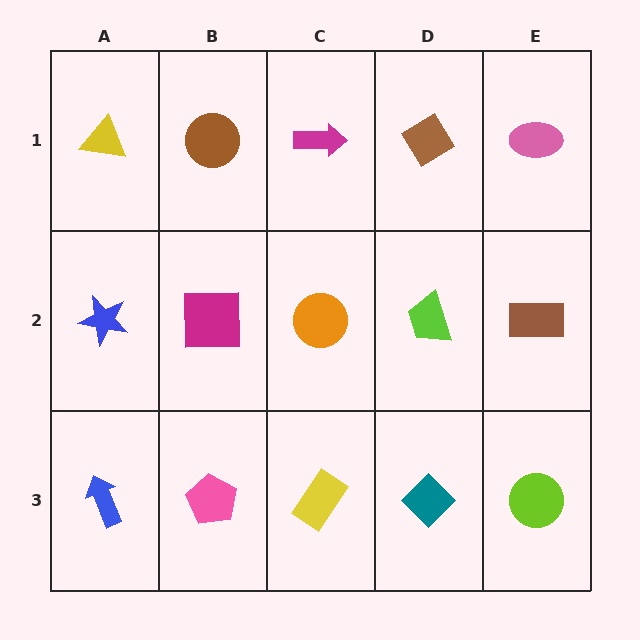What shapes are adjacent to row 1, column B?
A magenta square (row 2, column B), a yellow triangle (row 1, column A), a magenta arrow (row 1, column C).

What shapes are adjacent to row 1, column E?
A brown rectangle (row 2, column E), a brown diamond (row 1, column D).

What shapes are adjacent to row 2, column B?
A brown circle (row 1, column B), a pink pentagon (row 3, column B), a blue star (row 2, column A), an orange circle (row 2, column C).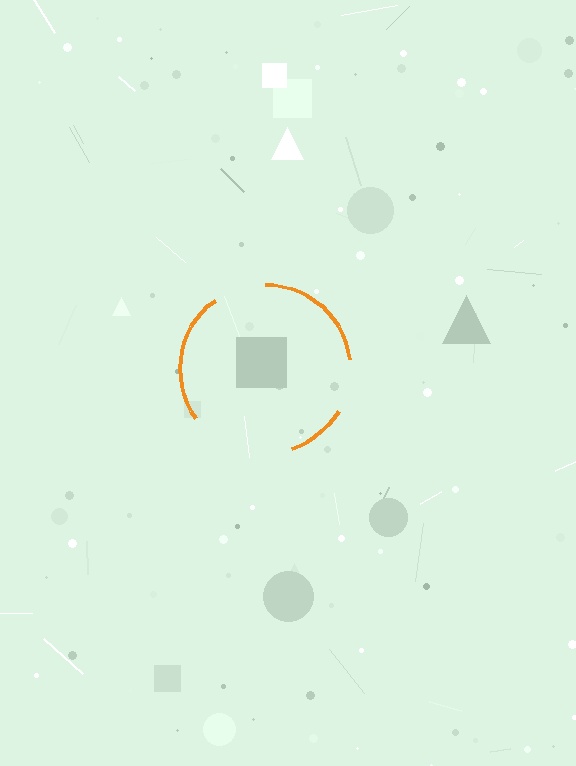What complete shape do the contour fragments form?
The contour fragments form a circle.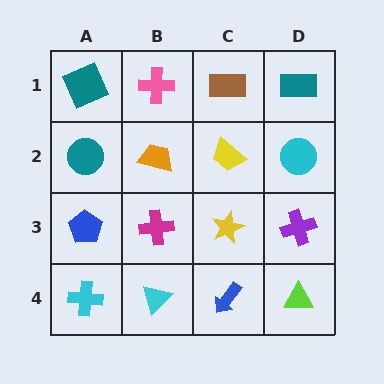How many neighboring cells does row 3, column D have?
3.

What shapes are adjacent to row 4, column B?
A magenta cross (row 3, column B), a cyan cross (row 4, column A), a blue arrow (row 4, column C).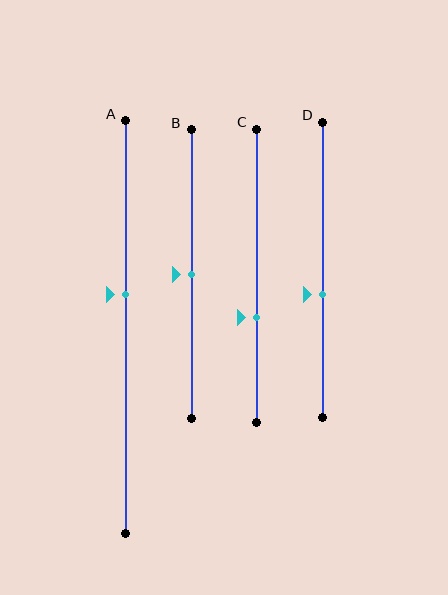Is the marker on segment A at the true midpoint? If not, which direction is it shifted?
No, the marker on segment A is shifted upward by about 8% of the segment length.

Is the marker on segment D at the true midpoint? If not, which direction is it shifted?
No, the marker on segment D is shifted downward by about 8% of the segment length.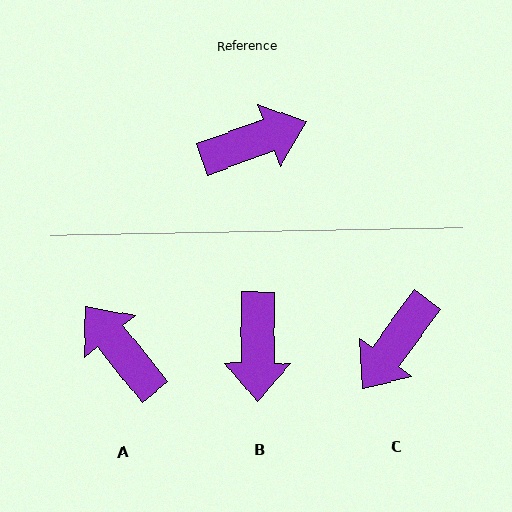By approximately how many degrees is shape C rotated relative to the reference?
Approximately 146 degrees clockwise.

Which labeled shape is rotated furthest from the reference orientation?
C, about 146 degrees away.